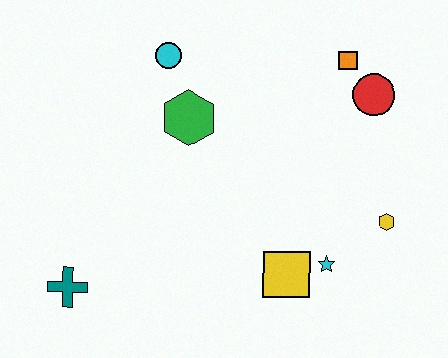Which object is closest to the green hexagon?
The cyan circle is closest to the green hexagon.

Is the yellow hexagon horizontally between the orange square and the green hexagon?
No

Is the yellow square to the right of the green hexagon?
Yes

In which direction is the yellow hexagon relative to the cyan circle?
The yellow hexagon is to the right of the cyan circle.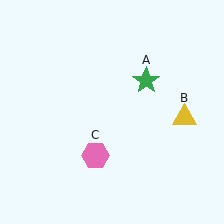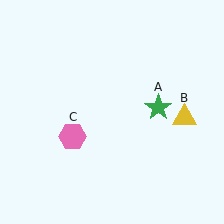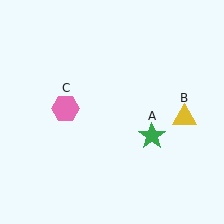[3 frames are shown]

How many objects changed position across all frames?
2 objects changed position: green star (object A), pink hexagon (object C).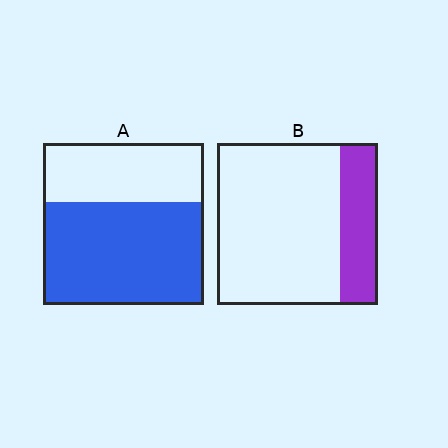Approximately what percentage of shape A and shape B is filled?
A is approximately 65% and B is approximately 25%.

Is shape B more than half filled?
No.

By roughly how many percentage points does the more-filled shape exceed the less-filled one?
By roughly 40 percentage points (A over B).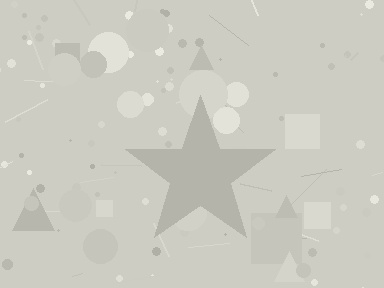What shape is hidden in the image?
A star is hidden in the image.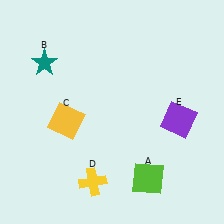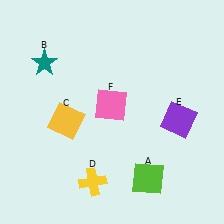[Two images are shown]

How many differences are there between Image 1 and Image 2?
There is 1 difference between the two images.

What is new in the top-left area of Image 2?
A pink square (F) was added in the top-left area of Image 2.